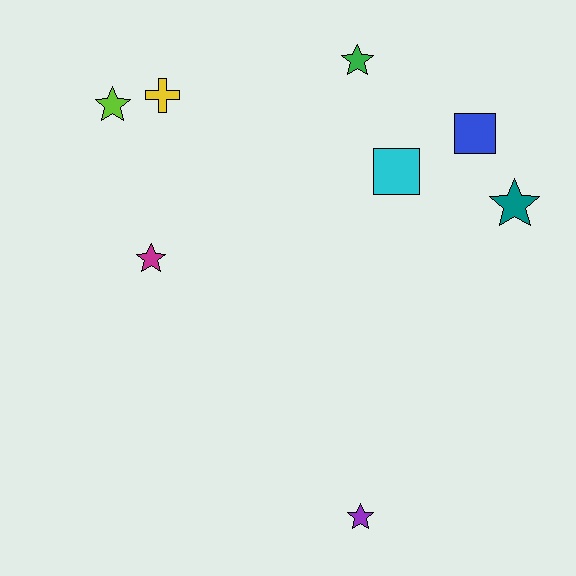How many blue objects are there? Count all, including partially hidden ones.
There is 1 blue object.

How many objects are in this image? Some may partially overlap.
There are 8 objects.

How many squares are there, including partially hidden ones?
There are 2 squares.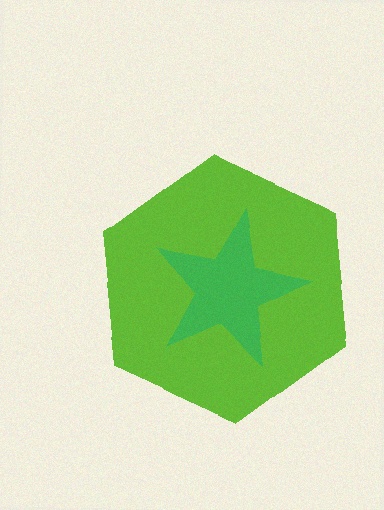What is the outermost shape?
The lime hexagon.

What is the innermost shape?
The green star.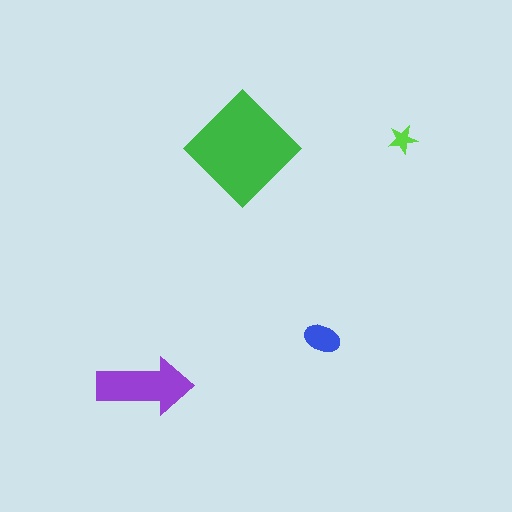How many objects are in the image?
There are 4 objects in the image.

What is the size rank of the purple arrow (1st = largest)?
2nd.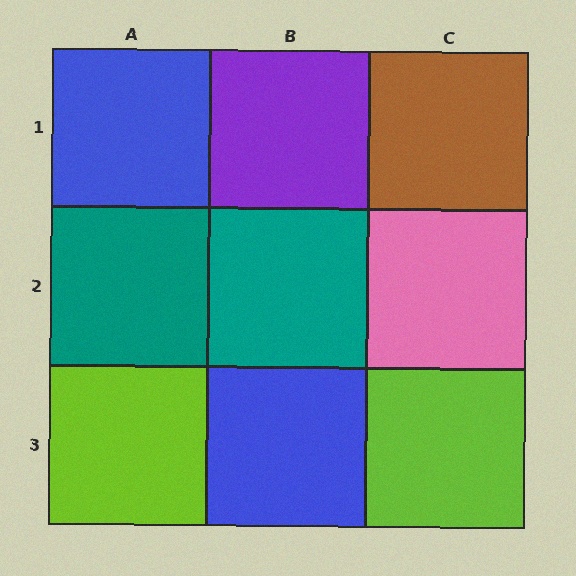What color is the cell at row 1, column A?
Blue.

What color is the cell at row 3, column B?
Blue.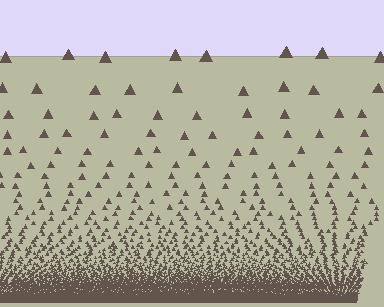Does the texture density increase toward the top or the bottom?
Density increases toward the bottom.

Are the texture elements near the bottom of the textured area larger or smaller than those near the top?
Smaller. The gradient is inverted — elements near the bottom are smaller and denser.